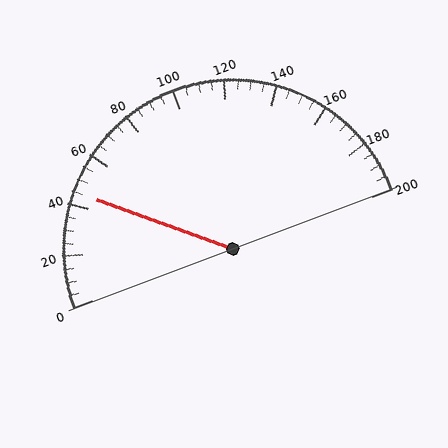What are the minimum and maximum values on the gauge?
The gauge ranges from 0 to 200.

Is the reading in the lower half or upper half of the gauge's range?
The reading is in the lower half of the range (0 to 200).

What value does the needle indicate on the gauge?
The needle indicates approximately 45.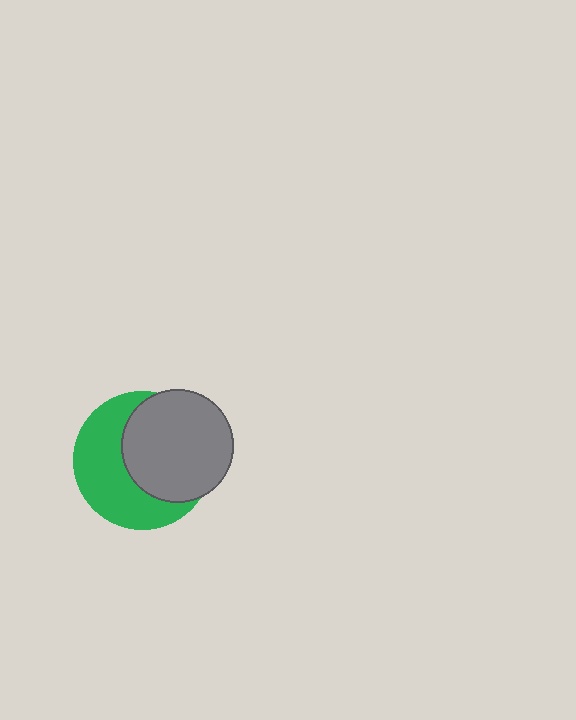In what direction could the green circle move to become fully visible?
The green circle could move left. That would shift it out from behind the gray circle entirely.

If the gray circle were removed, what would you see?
You would see the complete green circle.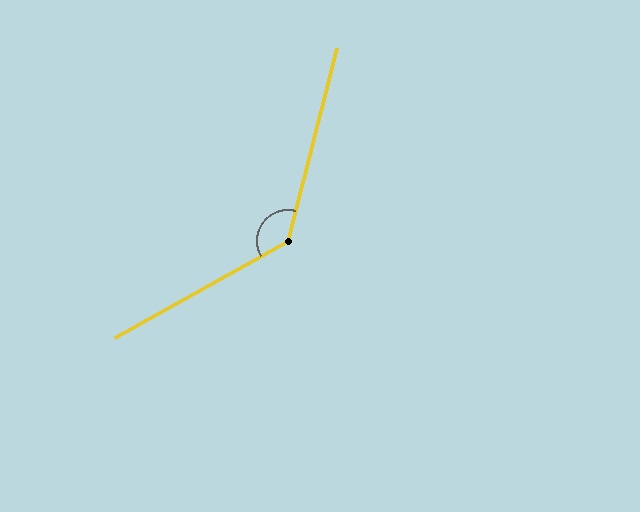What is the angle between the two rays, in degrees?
Approximately 134 degrees.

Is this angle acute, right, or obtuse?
It is obtuse.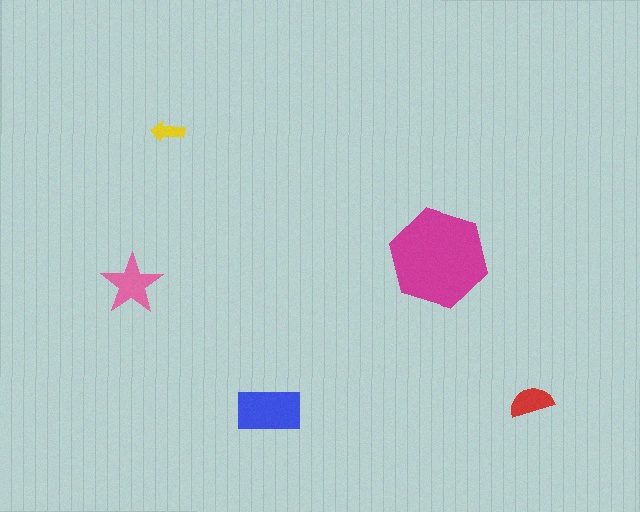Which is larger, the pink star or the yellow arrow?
The pink star.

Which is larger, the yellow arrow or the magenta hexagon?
The magenta hexagon.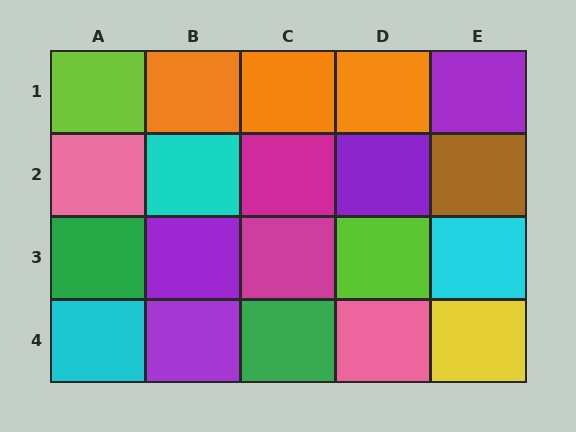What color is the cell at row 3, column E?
Cyan.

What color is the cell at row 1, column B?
Orange.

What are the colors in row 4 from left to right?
Cyan, purple, green, pink, yellow.